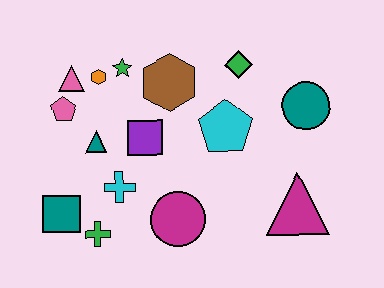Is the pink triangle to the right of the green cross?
No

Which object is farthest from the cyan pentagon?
The teal square is farthest from the cyan pentagon.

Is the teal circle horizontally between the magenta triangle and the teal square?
No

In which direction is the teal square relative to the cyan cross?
The teal square is to the left of the cyan cross.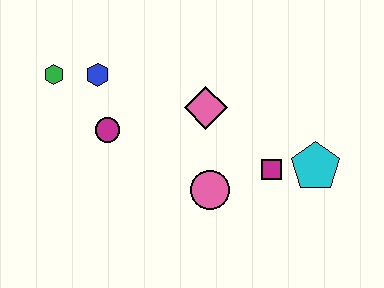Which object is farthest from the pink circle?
The green hexagon is farthest from the pink circle.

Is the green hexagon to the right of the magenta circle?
No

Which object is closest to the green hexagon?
The blue hexagon is closest to the green hexagon.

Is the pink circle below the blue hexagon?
Yes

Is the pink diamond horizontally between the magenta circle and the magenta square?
Yes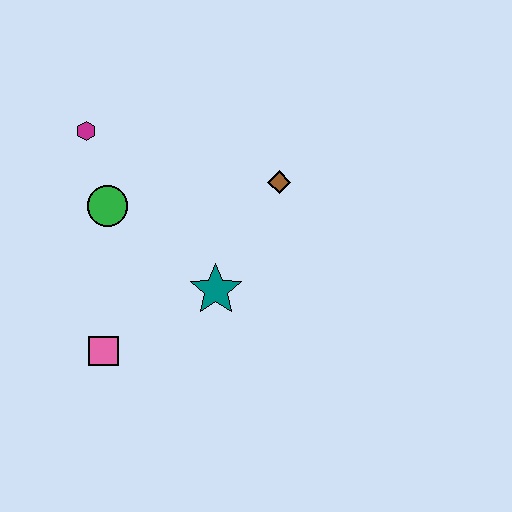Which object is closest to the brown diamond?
The teal star is closest to the brown diamond.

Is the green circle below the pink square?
No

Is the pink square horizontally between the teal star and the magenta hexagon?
Yes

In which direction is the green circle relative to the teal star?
The green circle is to the left of the teal star.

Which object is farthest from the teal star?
The magenta hexagon is farthest from the teal star.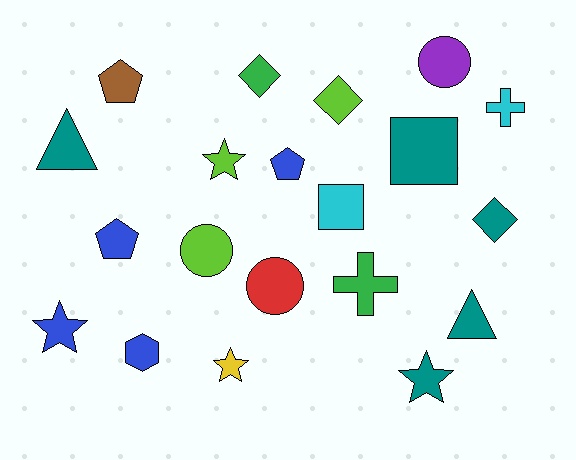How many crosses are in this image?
There are 2 crosses.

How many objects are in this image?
There are 20 objects.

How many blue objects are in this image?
There are 4 blue objects.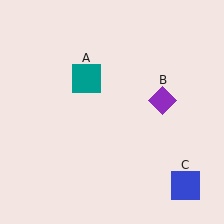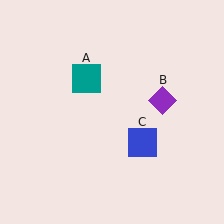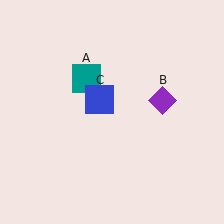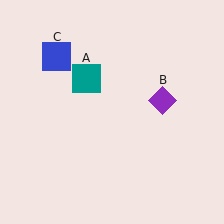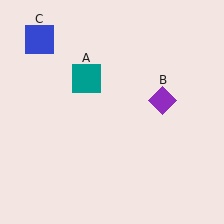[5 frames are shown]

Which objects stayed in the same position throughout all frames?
Teal square (object A) and purple diamond (object B) remained stationary.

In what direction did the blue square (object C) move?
The blue square (object C) moved up and to the left.